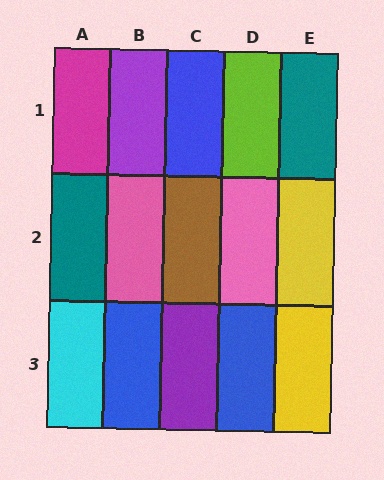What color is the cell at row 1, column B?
Purple.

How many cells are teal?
2 cells are teal.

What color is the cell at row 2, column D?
Pink.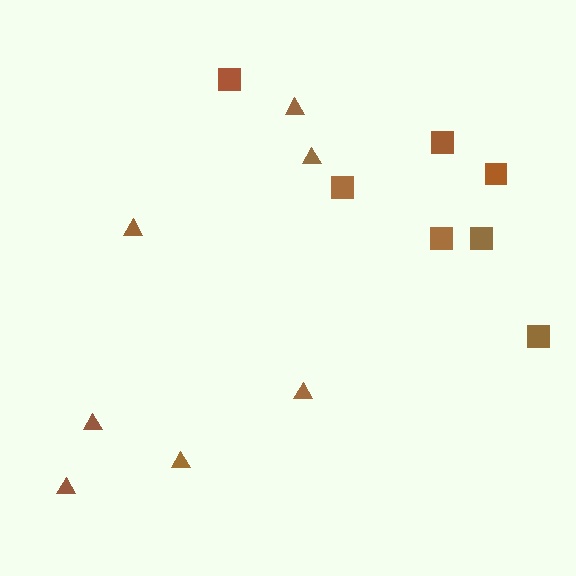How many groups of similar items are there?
There are 2 groups: one group of triangles (7) and one group of squares (7).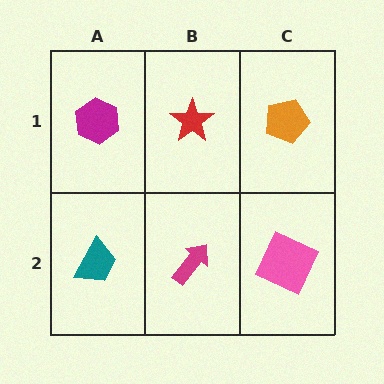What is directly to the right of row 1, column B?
An orange pentagon.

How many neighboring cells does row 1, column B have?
3.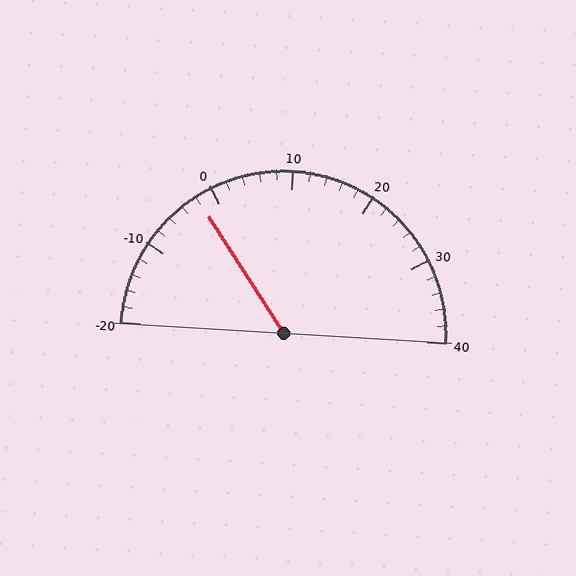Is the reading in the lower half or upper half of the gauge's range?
The reading is in the lower half of the range (-20 to 40).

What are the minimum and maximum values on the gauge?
The gauge ranges from -20 to 40.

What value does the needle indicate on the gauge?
The needle indicates approximately -2.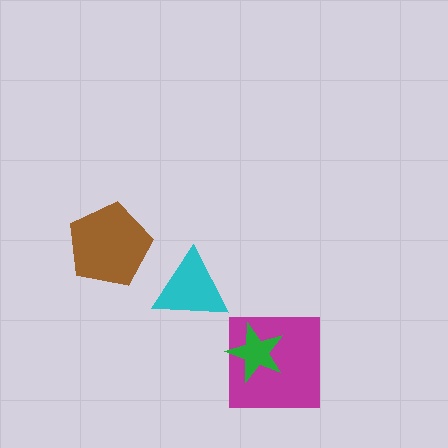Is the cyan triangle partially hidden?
No, no other shape covers it.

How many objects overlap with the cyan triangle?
0 objects overlap with the cyan triangle.